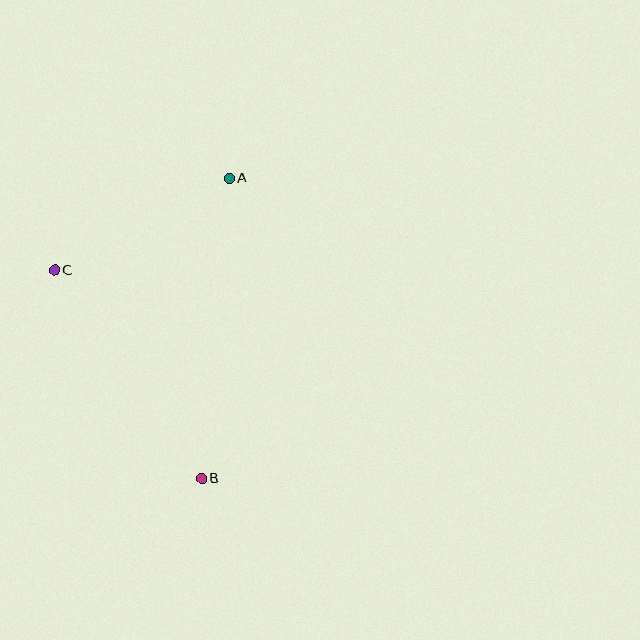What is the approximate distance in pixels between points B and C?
The distance between B and C is approximately 255 pixels.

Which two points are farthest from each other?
Points A and B are farthest from each other.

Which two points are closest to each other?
Points A and C are closest to each other.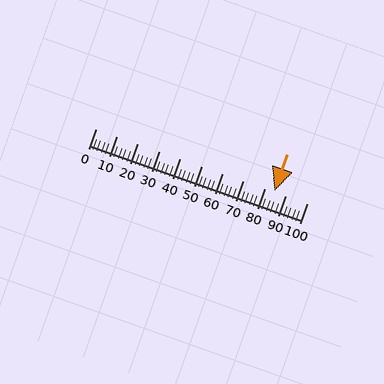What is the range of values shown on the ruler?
The ruler shows values from 0 to 100.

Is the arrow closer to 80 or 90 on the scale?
The arrow is closer to 80.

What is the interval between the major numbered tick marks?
The major tick marks are spaced 10 units apart.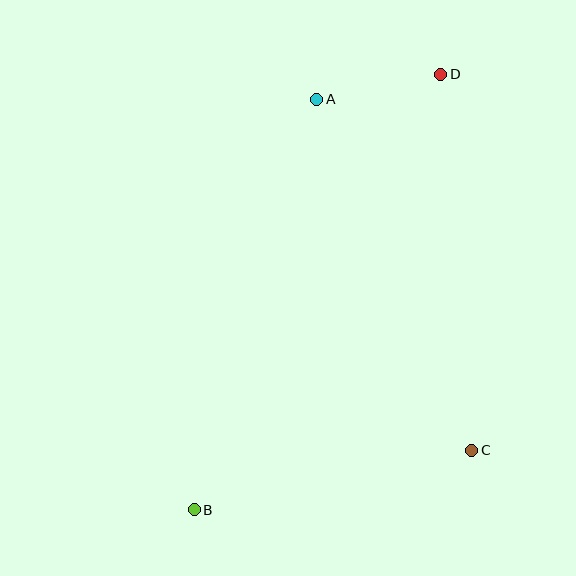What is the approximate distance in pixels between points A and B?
The distance between A and B is approximately 428 pixels.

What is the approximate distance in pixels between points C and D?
The distance between C and D is approximately 377 pixels.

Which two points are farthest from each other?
Points B and D are farthest from each other.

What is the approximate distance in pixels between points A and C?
The distance between A and C is approximately 384 pixels.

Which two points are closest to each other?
Points A and D are closest to each other.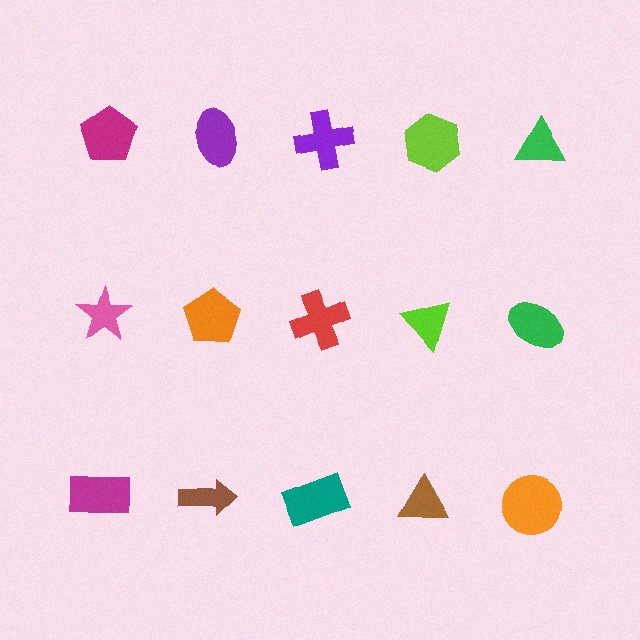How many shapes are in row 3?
5 shapes.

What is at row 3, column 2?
A brown arrow.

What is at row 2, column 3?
A red cross.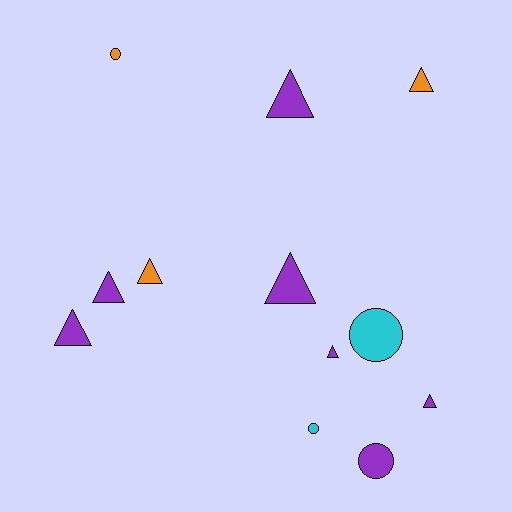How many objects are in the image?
There are 12 objects.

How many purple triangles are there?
There are 6 purple triangles.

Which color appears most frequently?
Purple, with 7 objects.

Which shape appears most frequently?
Triangle, with 8 objects.